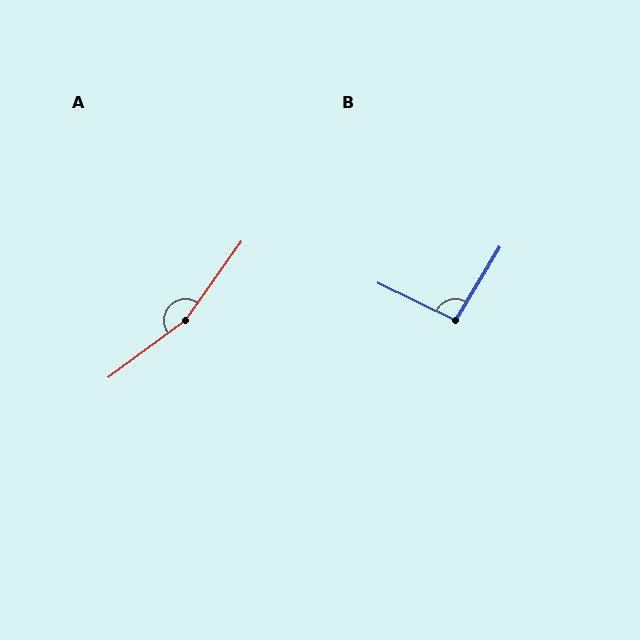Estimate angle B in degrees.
Approximately 95 degrees.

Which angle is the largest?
A, at approximately 162 degrees.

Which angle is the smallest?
B, at approximately 95 degrees.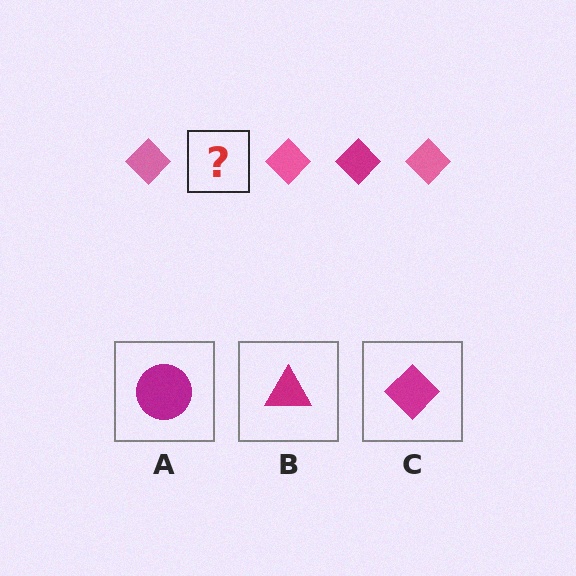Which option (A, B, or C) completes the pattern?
C.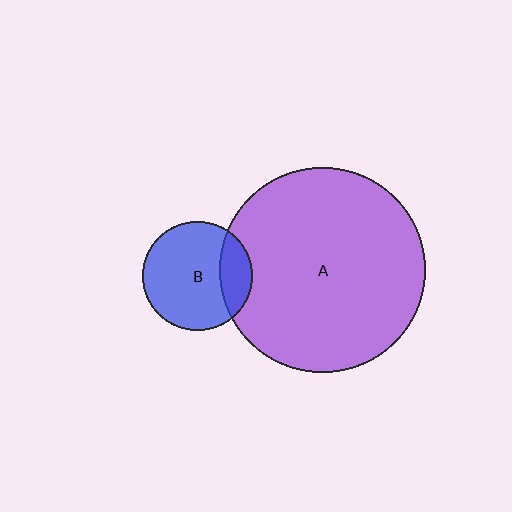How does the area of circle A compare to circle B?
Approximately 3.5 times.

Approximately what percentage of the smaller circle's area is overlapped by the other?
Approximately 20%.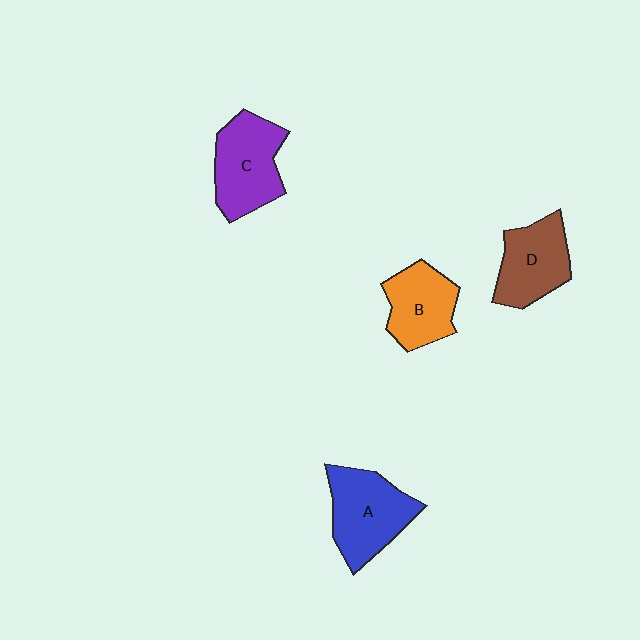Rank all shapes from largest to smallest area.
From largest to smallest: A (blue), C (purple), D (brown), B (orange).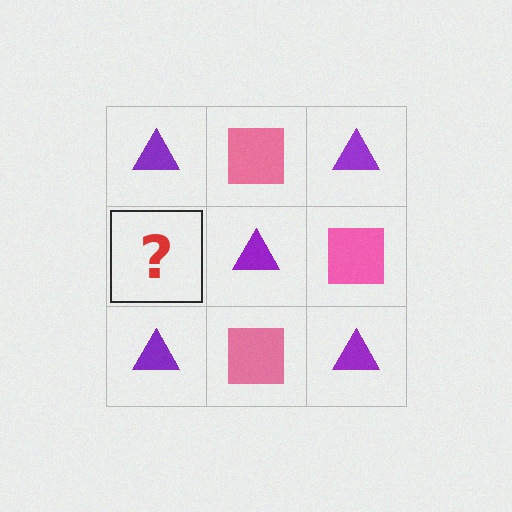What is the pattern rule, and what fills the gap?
The rule is that it alternates purple triangle and pink square in a checkerboard pattern. The gap should be filled with a pink square.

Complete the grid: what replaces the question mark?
The question mark should be replaced with a pink square.